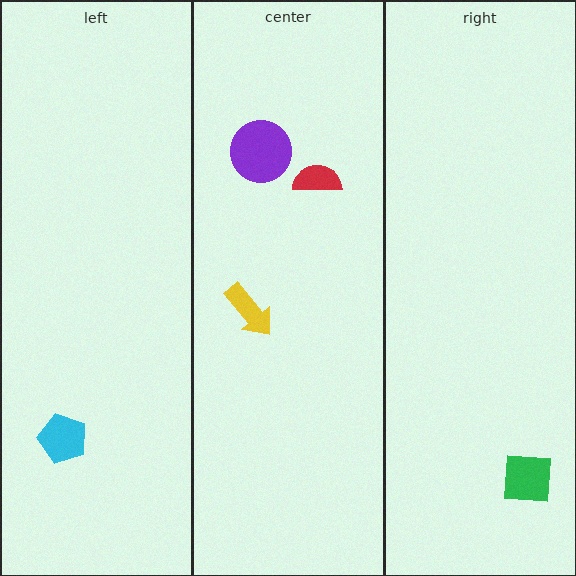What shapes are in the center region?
The red semicircle, the purple circle, the yellow arrow.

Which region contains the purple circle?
The center region.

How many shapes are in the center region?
3.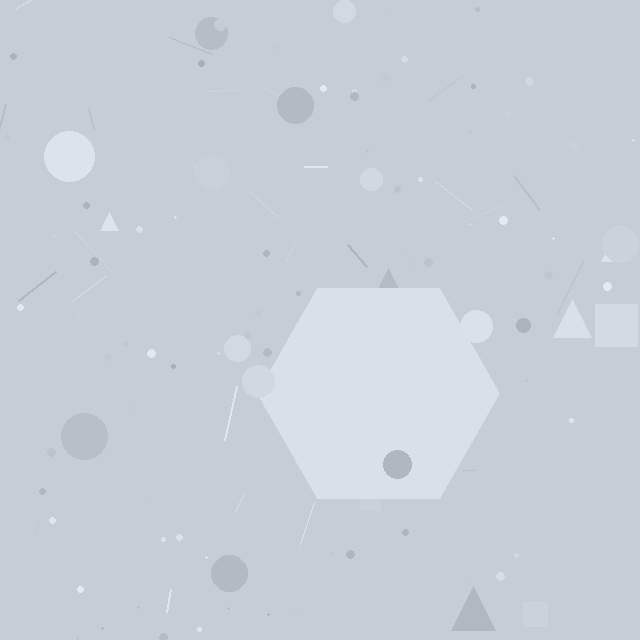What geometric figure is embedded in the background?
A hexagon is embedded in the background.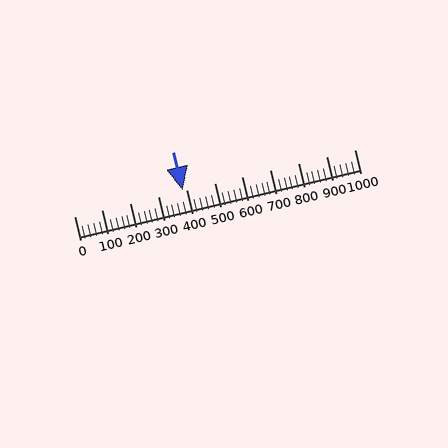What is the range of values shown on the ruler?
The ruler shows values from 0 to 1000.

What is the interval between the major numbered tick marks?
The major tick marks are spaced 100 units apart.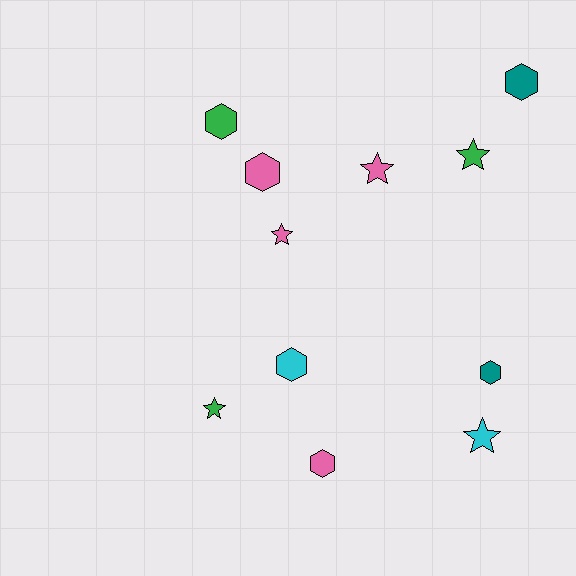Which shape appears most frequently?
Hexagon, with 6 objects.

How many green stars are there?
There are 2 green stars.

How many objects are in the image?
There are 11 objects.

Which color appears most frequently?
Pink, with 4 objects.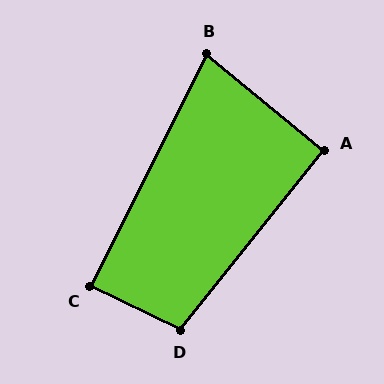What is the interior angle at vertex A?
Approximately 91 degrees (approximately right).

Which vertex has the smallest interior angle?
B, at approximately 77 degrees.